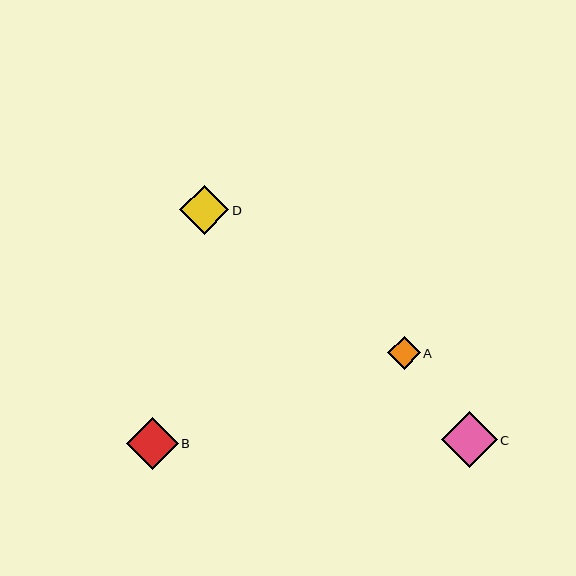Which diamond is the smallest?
Diamond A is the smallest with a size of approximately 33 pixels.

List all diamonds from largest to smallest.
From largest to smallest: C, B, D, A.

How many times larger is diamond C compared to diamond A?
Diamond C is approximately 1.7 times the size of diamond A.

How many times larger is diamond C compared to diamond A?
Diamond C is approximately 1.7 times the size of diamond A.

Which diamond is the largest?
Diamond C is the largest with a size of approximately 55 pixels.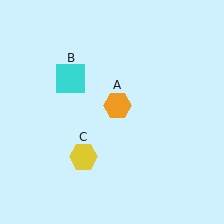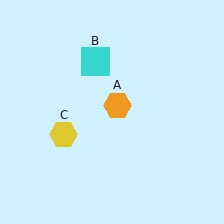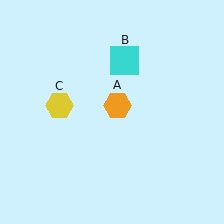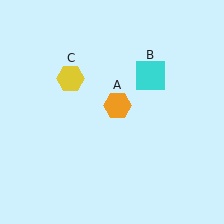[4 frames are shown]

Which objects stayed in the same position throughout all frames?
Orange hexagon (object A) remained stationary.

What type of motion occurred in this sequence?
The cyan square (object B), yellow hexagon (object C) rotated clockwise around the center of the scene.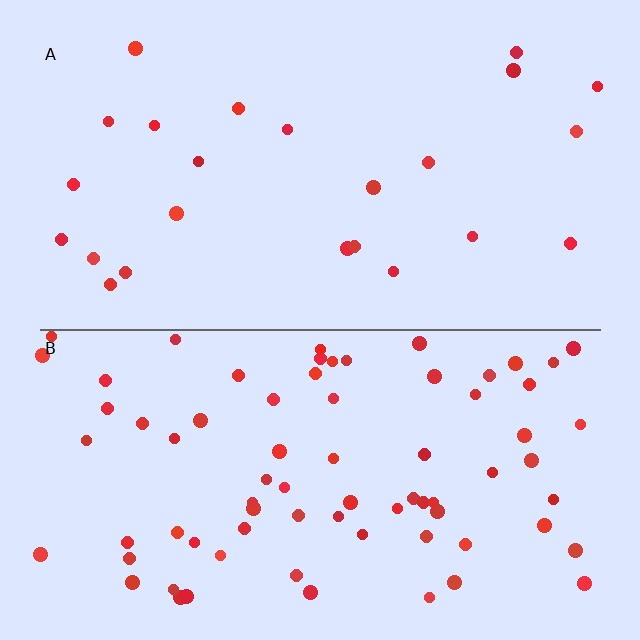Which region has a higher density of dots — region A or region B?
B (the bottom).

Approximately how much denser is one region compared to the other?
Approximately 3.1× — region B over region A.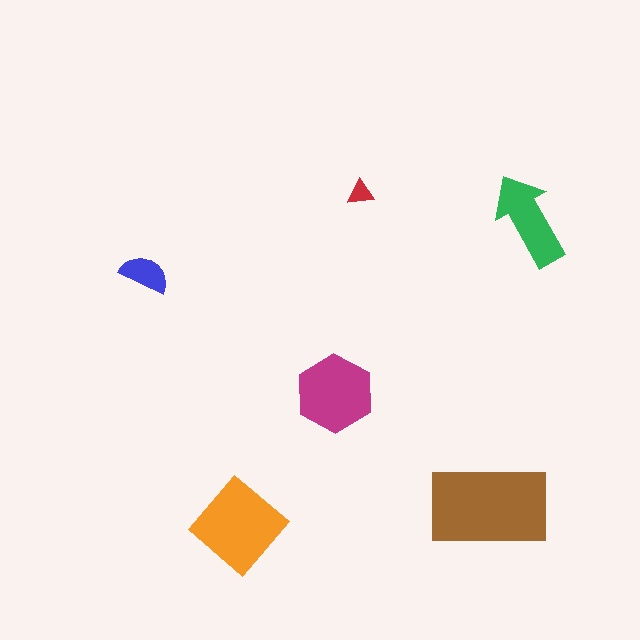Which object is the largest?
The brown rectangle.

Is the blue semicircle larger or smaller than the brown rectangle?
Smaller.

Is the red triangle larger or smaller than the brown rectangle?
Smaller.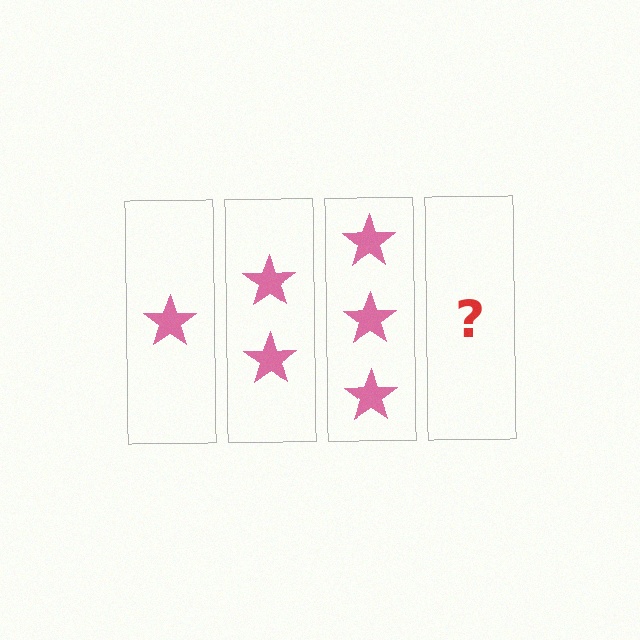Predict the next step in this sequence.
The next step is 4 stars.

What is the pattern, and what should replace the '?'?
The pattern is that each step adds one more star. The '?' should be 4 stars.